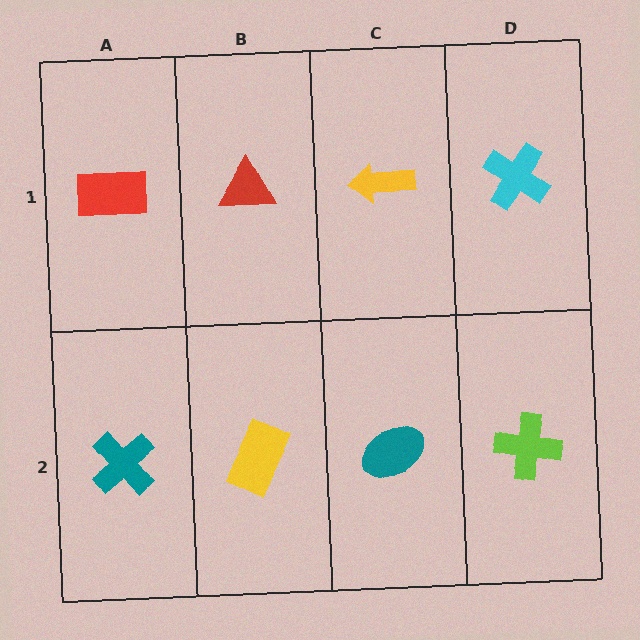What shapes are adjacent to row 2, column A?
A red rectangle (row 1, column A), a yellow rectangle (row 2, column B).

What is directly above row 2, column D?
A cyan cross.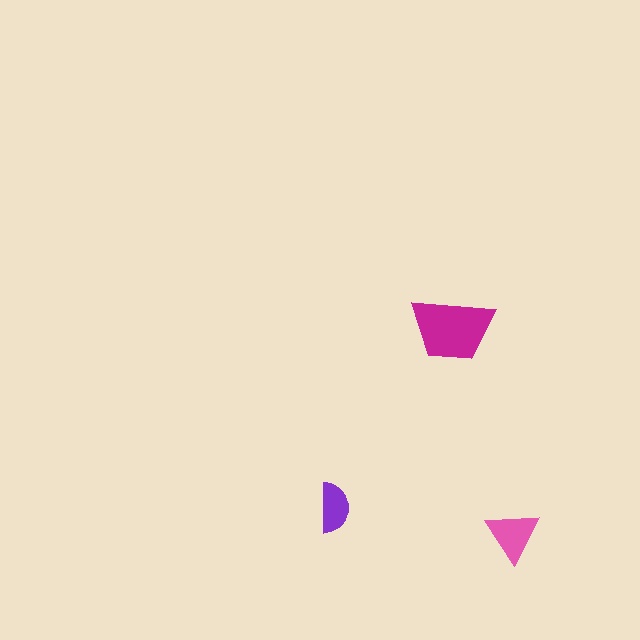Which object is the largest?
The magenta trapezoid.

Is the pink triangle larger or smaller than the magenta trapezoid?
Smaller.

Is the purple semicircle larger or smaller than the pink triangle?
Smaller.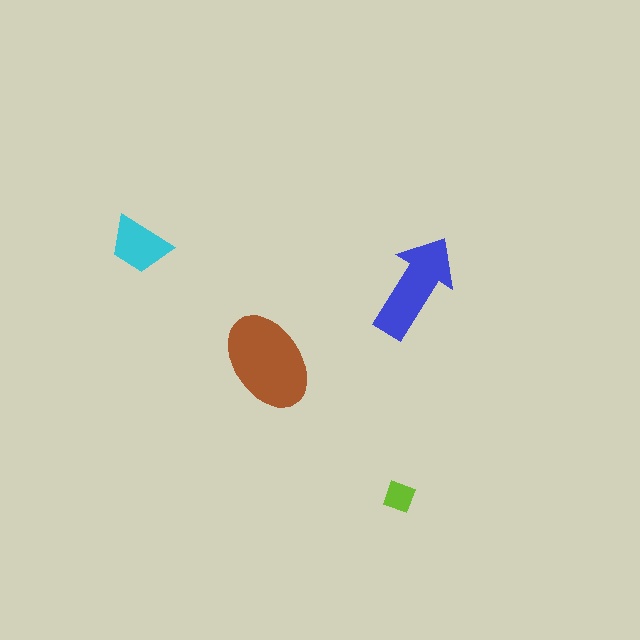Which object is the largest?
The brown ellipse.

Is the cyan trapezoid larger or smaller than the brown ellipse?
Smaller.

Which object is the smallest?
The lime diamond.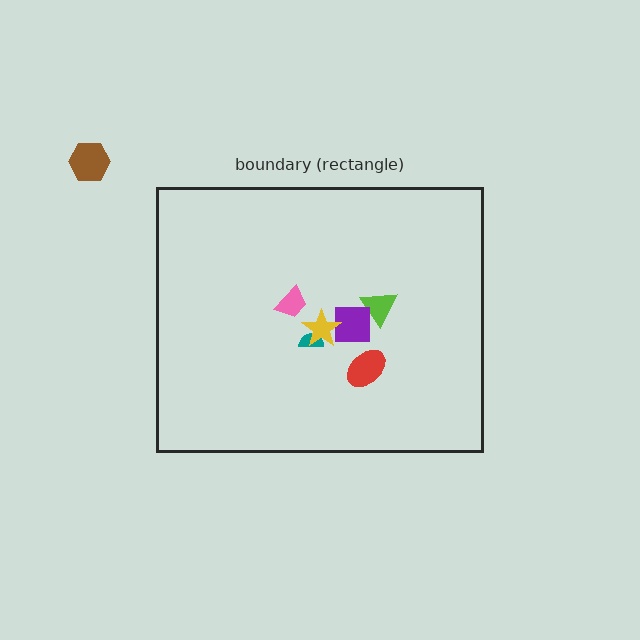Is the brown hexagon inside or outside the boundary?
Outside.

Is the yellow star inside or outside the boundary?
Inside.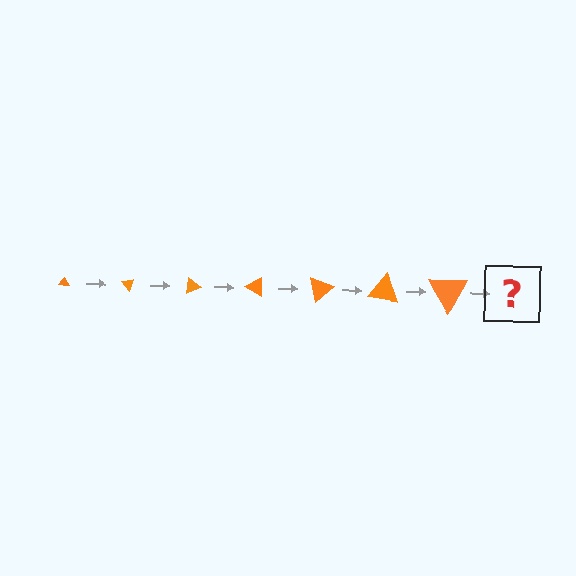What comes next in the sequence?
The next element should be a triangle, larger than the previous one and rotated 350 degrees from the start.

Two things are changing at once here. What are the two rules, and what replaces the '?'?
The two rules are that the triangle grows larger each step and it rotates 50 degrees each step. The '?' should be a triangle, larger than the previous one and rotated 350 degrees from the start.